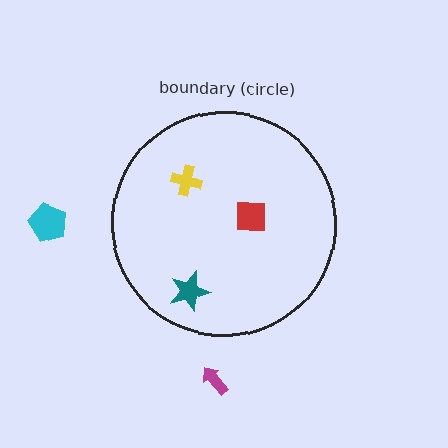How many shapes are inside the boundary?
3 inside, 2 outside.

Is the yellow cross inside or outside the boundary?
Inside.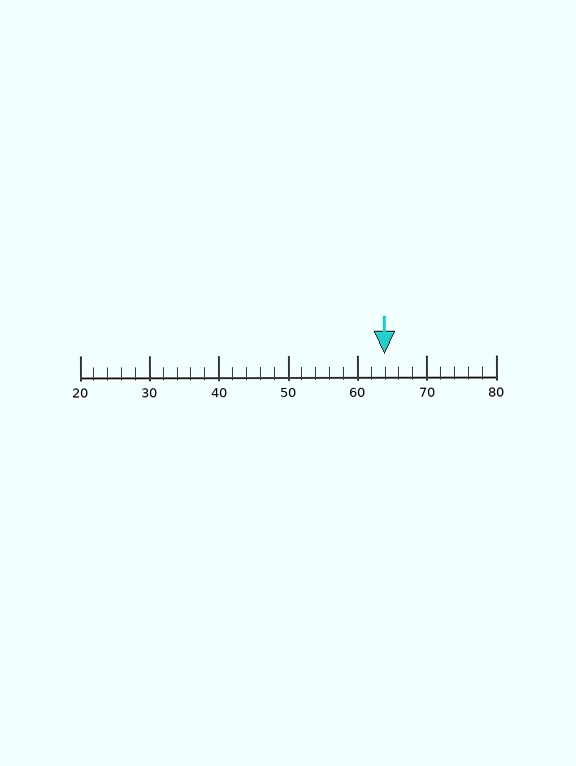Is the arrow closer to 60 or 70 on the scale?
The arrow is closer to 60.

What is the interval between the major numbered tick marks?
The major tick marks are spaced 10 units apart.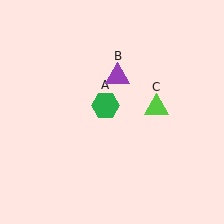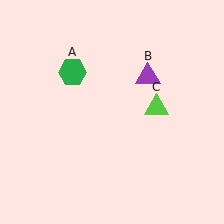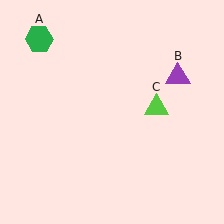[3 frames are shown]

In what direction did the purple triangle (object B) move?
The purple triangle (object B) moved right.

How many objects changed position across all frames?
2 objects changed position: green hexagon (object A), purple triangle (object B).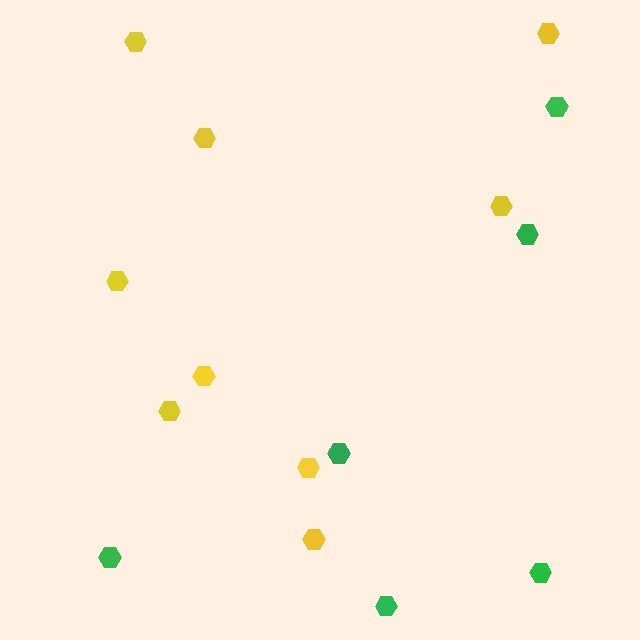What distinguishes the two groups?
There are 2 groups: one group of green hexagons (6) and one group of yellow hexagons (9).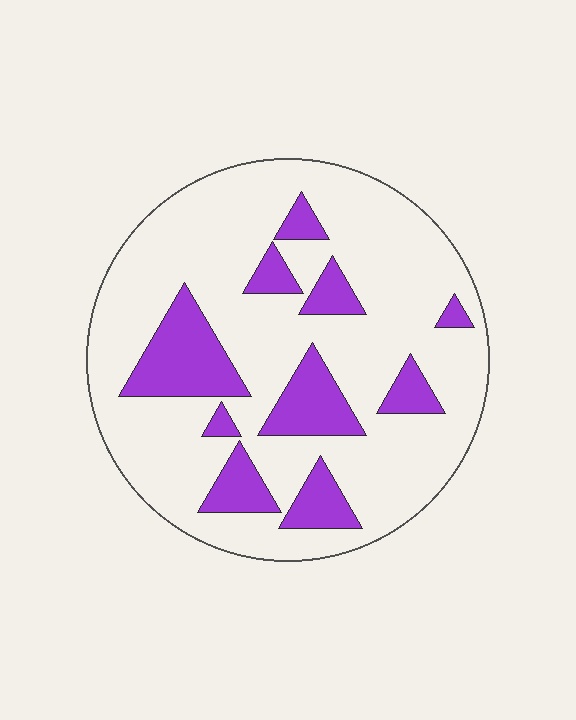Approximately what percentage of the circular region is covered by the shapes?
Approximately 20%.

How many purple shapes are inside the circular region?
10.